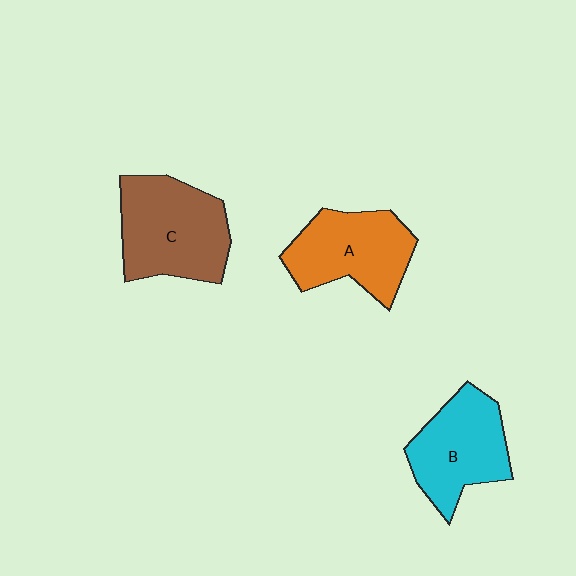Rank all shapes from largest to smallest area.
From largest to smallest: C (brown), A (orange), B (cyan).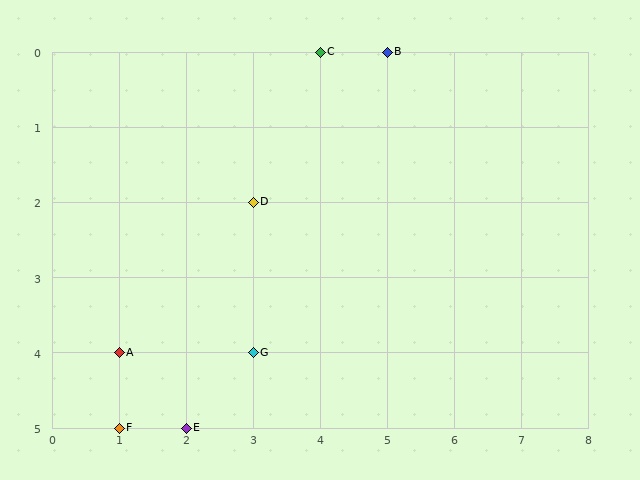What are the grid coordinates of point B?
Point B is at grid coordinates (5, 0).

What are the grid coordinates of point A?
Point A is at grid coordinates (1, 4).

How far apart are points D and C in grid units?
Points D and C are 1 column and 2 rows apart (about 2.2 grid units diagonally).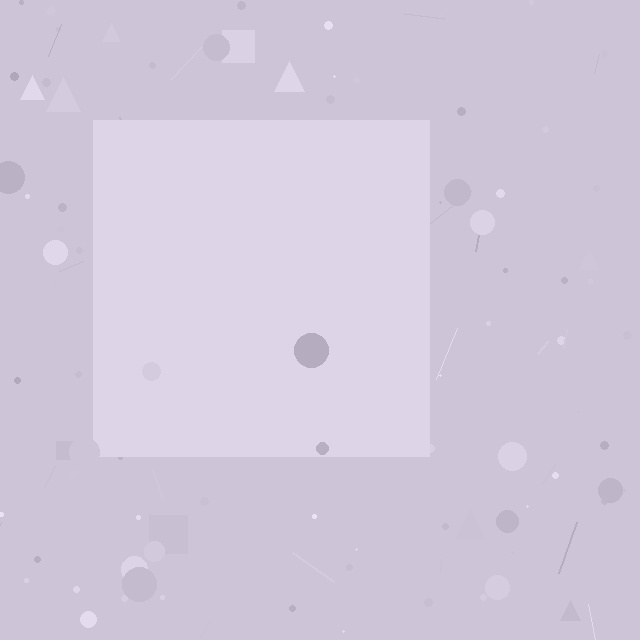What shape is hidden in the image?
A square is hidden in the image.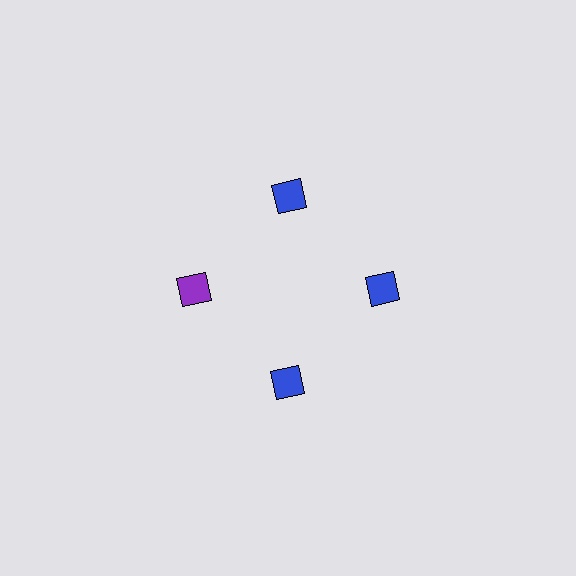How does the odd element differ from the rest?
It has a different color: purple instead of blue.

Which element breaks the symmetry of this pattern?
The purple diamond at roughly the 9 o'clock position breaks the symmetry. All other shapes are blue diamonds.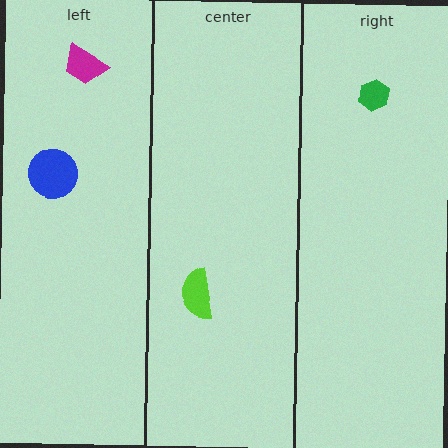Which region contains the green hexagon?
The right region.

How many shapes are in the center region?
1.